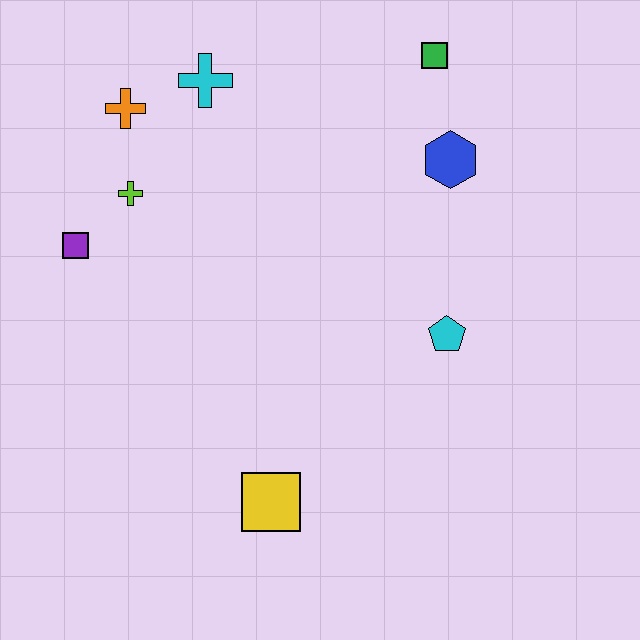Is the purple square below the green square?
Yes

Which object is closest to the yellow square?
The cyan pentagon is closest to the yellow square.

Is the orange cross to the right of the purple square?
Yes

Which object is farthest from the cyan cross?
The yellow square is farthest from the cyan cross.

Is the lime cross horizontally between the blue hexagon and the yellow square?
No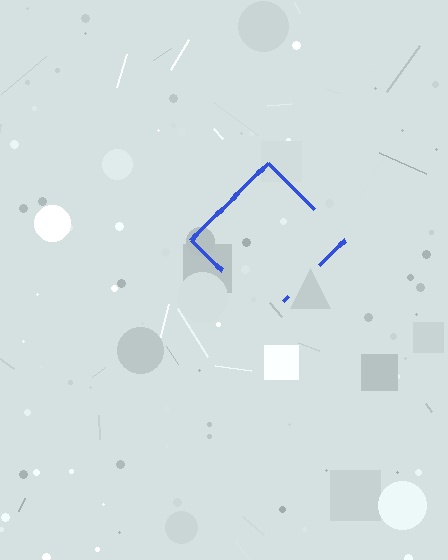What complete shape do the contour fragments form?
The contour fragments form a diamond.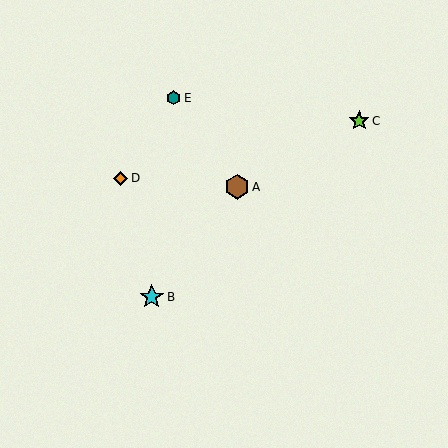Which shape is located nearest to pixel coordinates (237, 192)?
The brown hexagon (labeled A) at (237, 187) is nearest to that location.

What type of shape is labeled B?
Shape B is a cyan star.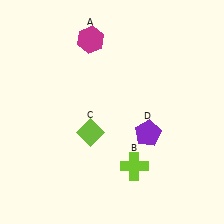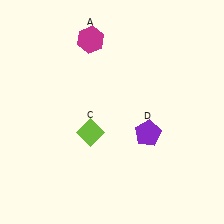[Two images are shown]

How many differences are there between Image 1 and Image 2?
There is 1 difference between the two images.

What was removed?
The lime cross (B) was removed in Image 2.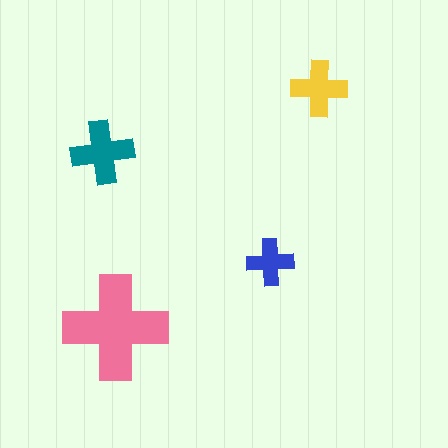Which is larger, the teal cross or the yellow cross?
The teal one.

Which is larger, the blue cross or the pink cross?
The pink one.